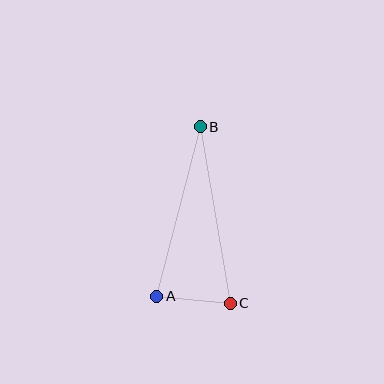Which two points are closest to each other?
Points A and C are closest to each other.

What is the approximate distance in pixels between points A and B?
The distance between A and B is approximately 175 pixels.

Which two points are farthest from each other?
Points B and C are farthest from each other.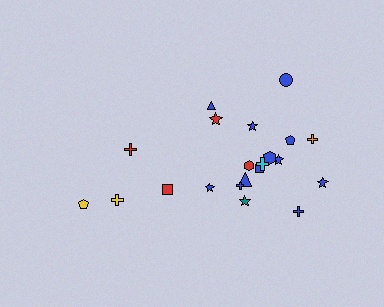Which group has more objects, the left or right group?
The right group.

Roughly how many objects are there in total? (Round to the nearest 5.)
Roughly 20 objects in total.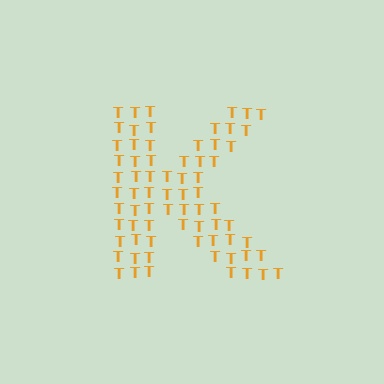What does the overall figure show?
The overall figure shows the letter K.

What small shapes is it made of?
It is made of small letter T's.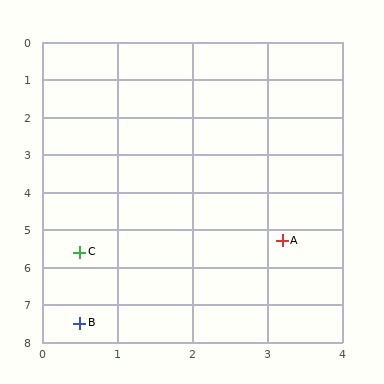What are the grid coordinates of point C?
Point C is at approximately (0.5, 5.6).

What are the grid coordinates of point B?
Point B is at approximately (0.5, 7.5).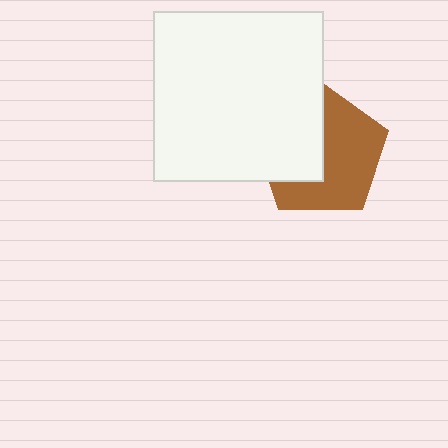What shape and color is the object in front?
The object in front is a white square.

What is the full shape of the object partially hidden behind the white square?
The partially hidden object is a brown pentagon.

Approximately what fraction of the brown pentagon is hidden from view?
Roughly 42% of the brown pentagon is hidden behind the white square.